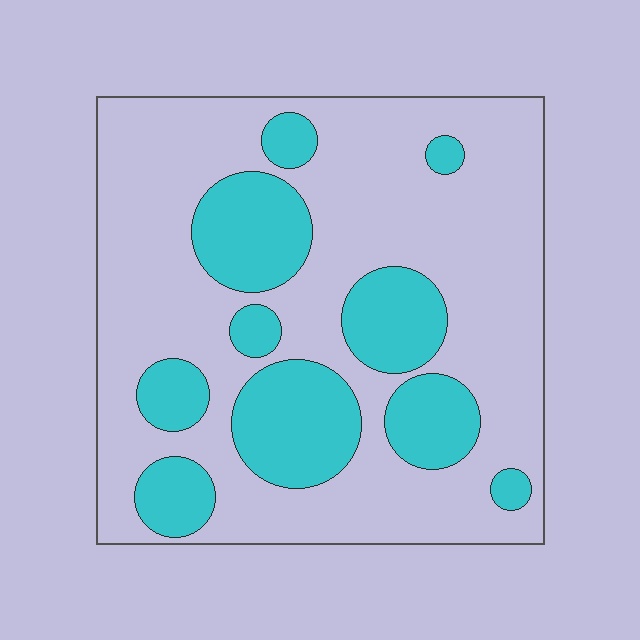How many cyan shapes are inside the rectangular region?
10.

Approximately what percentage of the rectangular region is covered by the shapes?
Approximately 30%.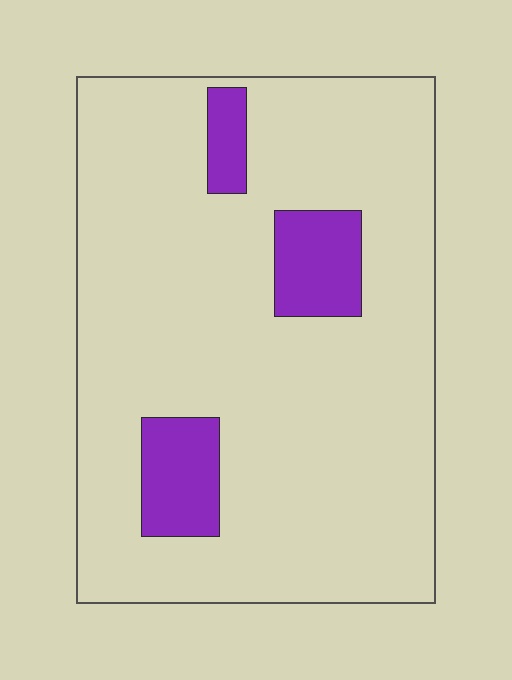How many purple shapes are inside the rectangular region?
3.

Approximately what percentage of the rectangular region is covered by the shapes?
Approximately 10%.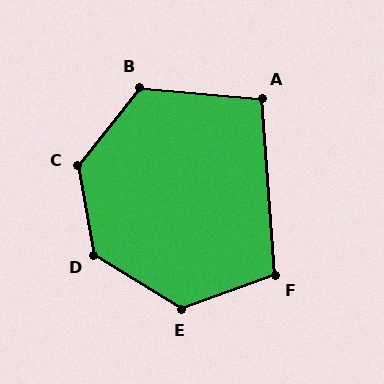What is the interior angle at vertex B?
Approximately 123 degrees (obtuse).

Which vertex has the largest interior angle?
C, at approximately 132 degrees.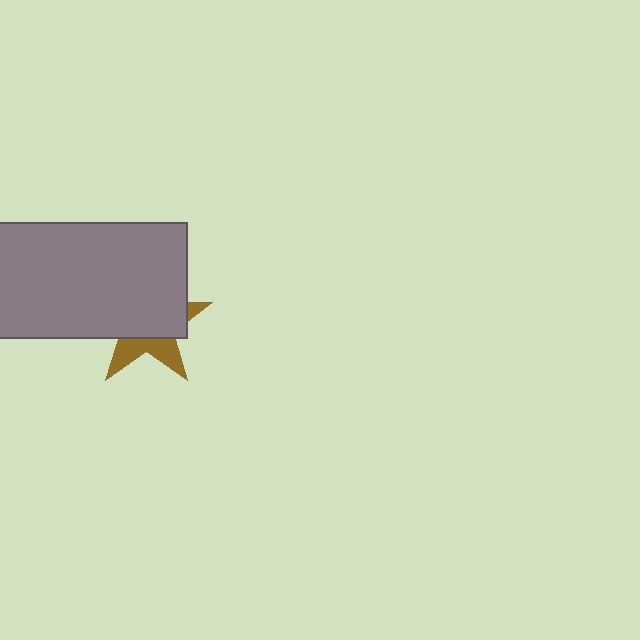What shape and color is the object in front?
The object in front is a gray rectangle.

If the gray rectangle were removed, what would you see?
You would see the complete brown star.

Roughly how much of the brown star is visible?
A small part of it is visible (roughly 34%).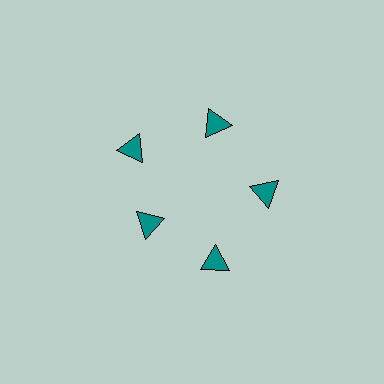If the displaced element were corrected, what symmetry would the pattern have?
It would have 5-fold rotational symmetry — the pattern would map onto itself every 72 degrees.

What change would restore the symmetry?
The symmetry would be restored by moving it outward, back onto the ring so that all 5 triangles sit at equal angles and equal distance from the center.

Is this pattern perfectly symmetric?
No. The 5 teal triangles are arranged in a ring, but one element near the 8 o'clock position is pulled inward toward the center, breaking the 5-fold rotational symmetry.